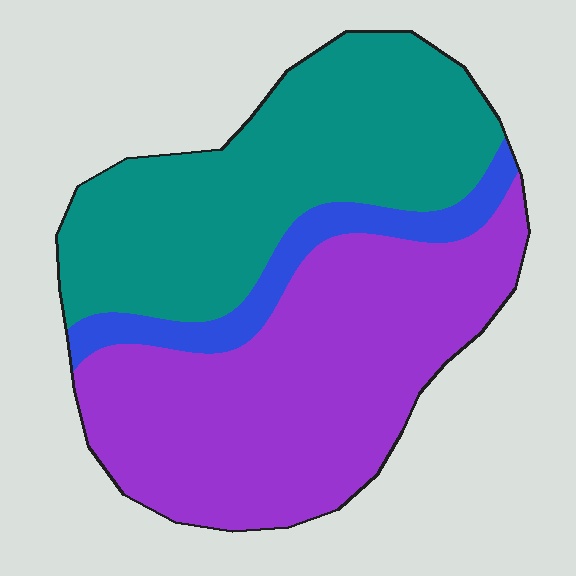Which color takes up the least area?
Blue, at roughly 10%.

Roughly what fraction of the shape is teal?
Teal covers roughly 40% of the shape.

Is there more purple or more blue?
Purple.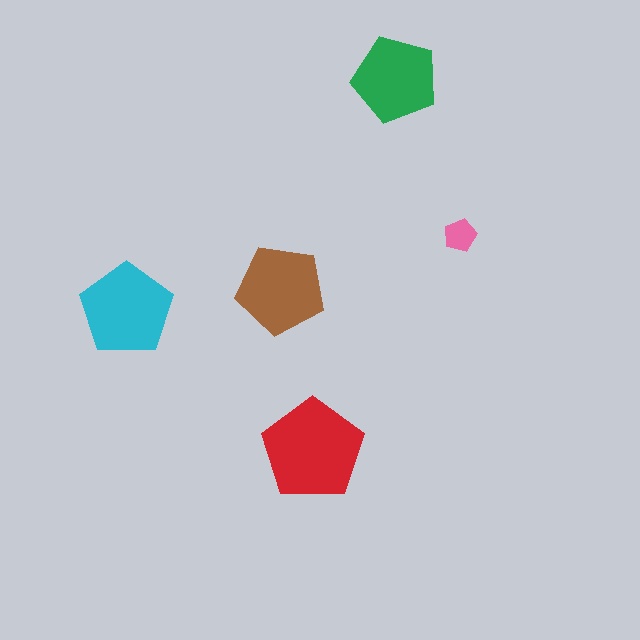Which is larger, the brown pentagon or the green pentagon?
The brown one.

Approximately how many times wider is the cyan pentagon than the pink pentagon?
About 3 times wider.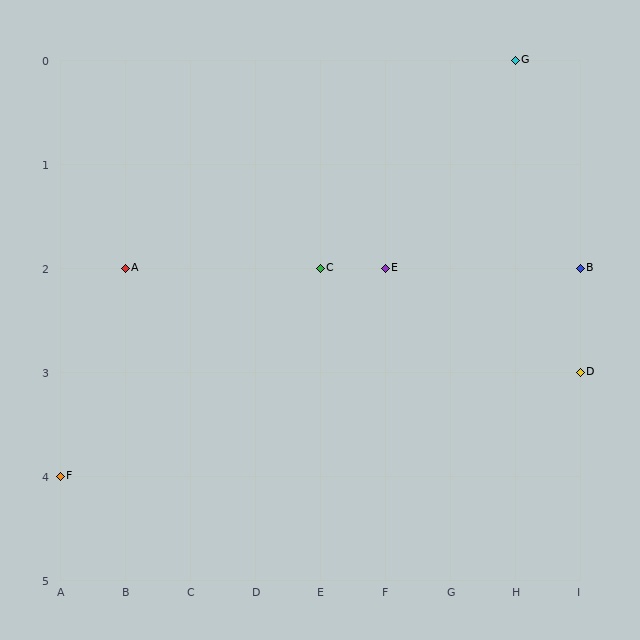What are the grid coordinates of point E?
Point E is at grid coordinates (F, 2).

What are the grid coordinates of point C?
Point C is at grid coordinates (E, 2).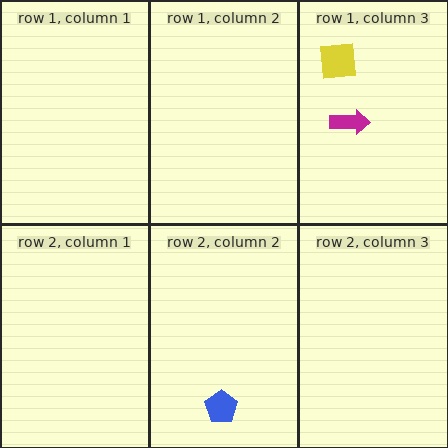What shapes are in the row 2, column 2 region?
The blue pentagon.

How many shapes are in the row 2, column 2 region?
1.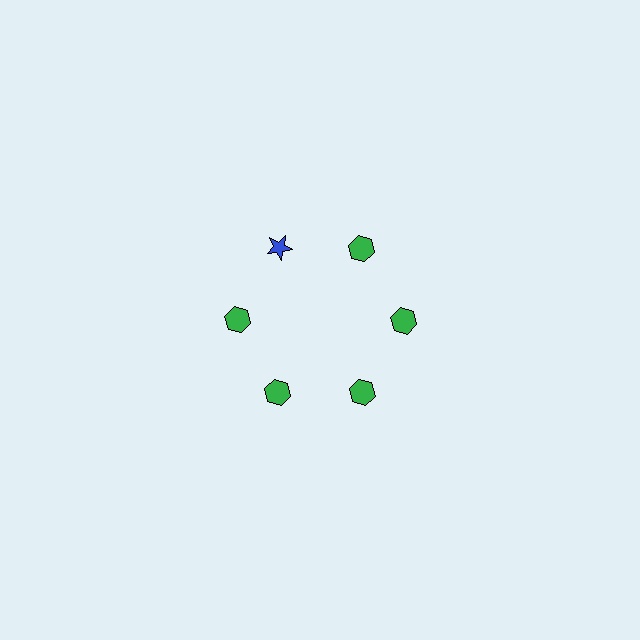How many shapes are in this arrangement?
There are 6 shapes arranged in a ring pattern.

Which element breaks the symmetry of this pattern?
The blue star at roughly the 11 o'clock position breaks the symmetry. All other shapes are green hexagons.